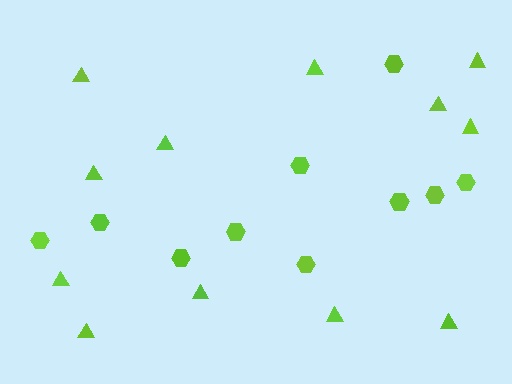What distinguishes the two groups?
There are 2 groups: one group of hexagons (10) and one group of triangles (12).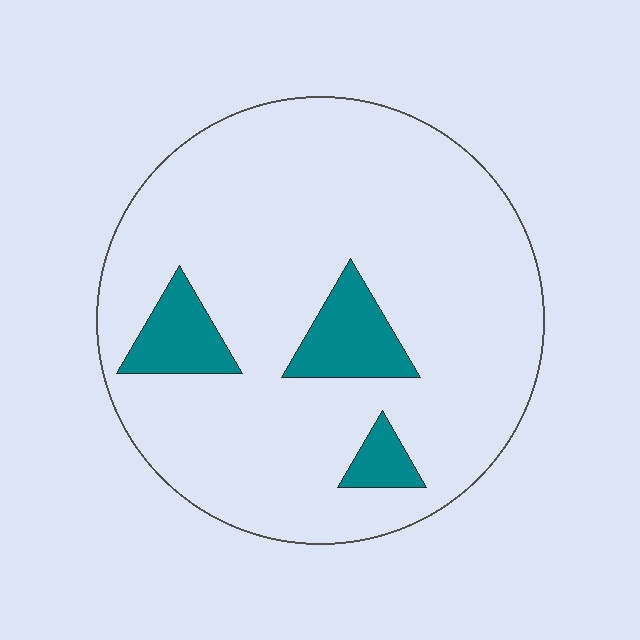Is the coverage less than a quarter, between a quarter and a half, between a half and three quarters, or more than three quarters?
Less than a quarter.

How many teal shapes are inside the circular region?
3.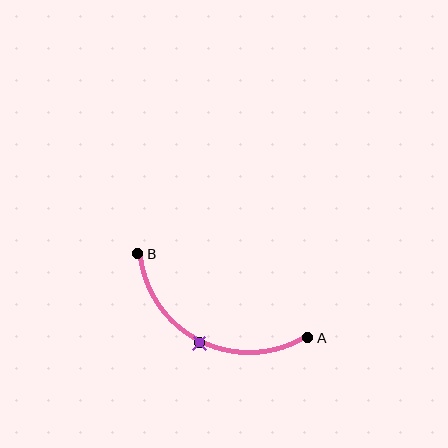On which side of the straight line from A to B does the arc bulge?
The arc bulges below the straight line connecting A and B.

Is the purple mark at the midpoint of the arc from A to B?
Yes. The purple mark lies on the arc at equal arc-length from both A and B — it is the arc midpoint.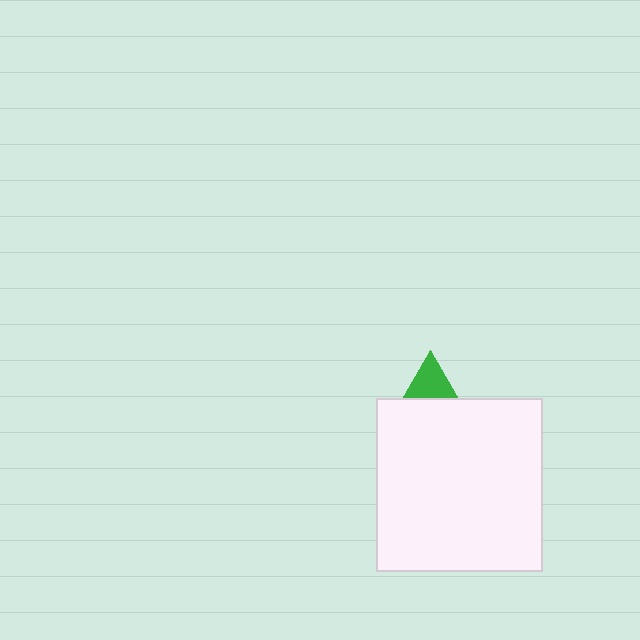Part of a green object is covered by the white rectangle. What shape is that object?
It is a triangle.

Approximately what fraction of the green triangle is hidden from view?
Roughly 62% of the green triangle is hidden behind the white rectangle.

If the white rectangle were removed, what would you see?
You would see the complete green triangle.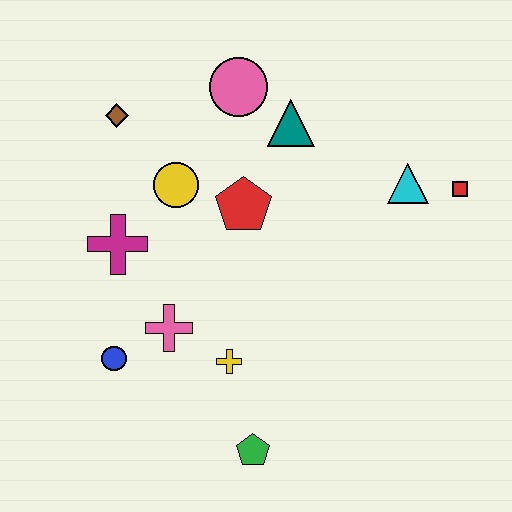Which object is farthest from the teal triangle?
The green pentagon is farthest from the teal triangle.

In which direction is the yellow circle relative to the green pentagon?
The yellow circle is above the green pentagon.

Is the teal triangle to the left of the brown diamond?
No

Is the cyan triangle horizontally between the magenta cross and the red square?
Yes